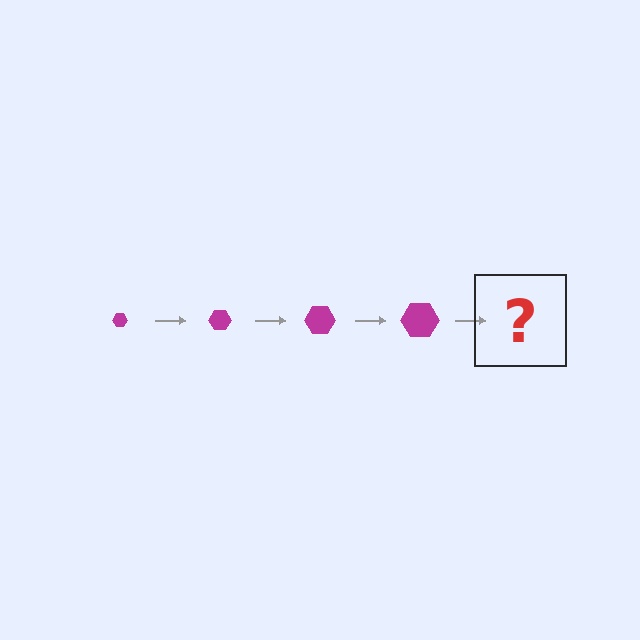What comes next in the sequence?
The next element should be a magenta hexagon, larger than the previous one.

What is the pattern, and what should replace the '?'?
The pattern is that the hexagon gets progressively larger each step. The '?' should be a magenta hexagon, larger than the previous one.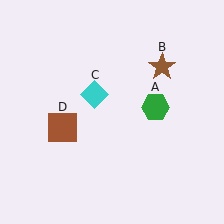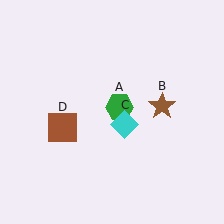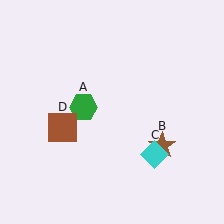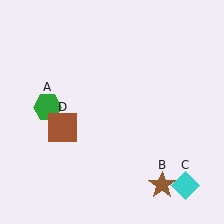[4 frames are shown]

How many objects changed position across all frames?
3 objects changed position: green hexagon (object A), brown star (object B), cyan diamond (object C).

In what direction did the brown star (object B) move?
The brown star (object B) moved down.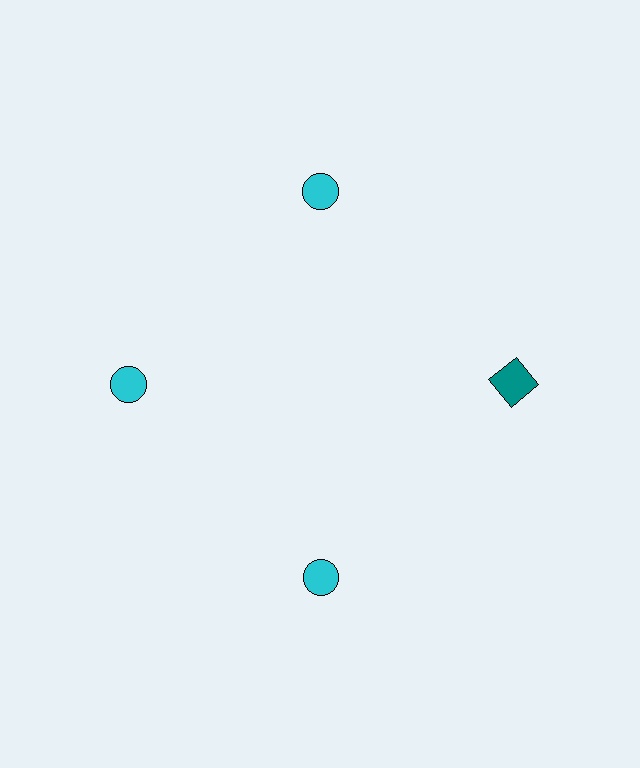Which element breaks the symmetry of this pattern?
The teal square at roughly the 3 o'clock position breaks the symmetry. All other shapes are cyan circles.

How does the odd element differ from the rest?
It differs in both color (teal instead of cyan) and shape (square instead of circle).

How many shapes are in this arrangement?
There are 4 shapes arranged in a ring pattern.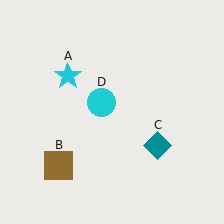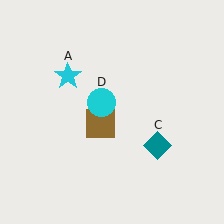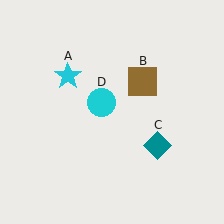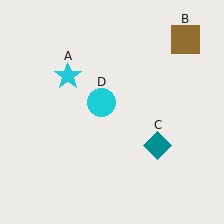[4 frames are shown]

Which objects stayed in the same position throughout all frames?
Cyan star (object A) and teal diamond (object C) and cyan circle (object D) remained stationary.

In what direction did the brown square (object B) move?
The brown square (object B) moved up and to the right.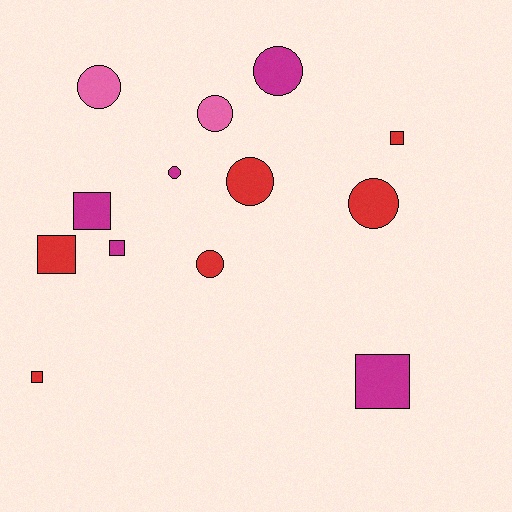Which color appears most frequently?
Red, with 6 objects.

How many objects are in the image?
There are 13 objects.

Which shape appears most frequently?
Circle, with 7 objects.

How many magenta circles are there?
There are 2 magenta circles.